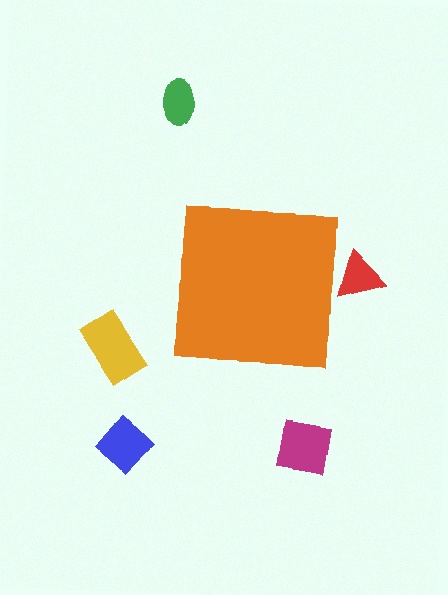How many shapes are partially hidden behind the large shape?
1 shape is partially hidden.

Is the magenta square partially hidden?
No, the magenta square is fully visible.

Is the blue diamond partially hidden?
No, the blue diamond is fully visible.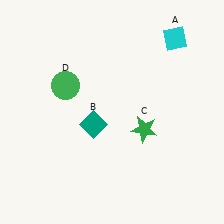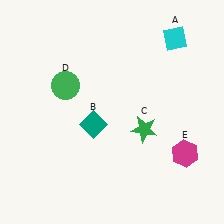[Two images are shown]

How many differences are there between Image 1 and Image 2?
There is 1 difference between the two images.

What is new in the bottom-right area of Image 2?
A magenta hexagon (E) was added in the bottom-right area of Image 2.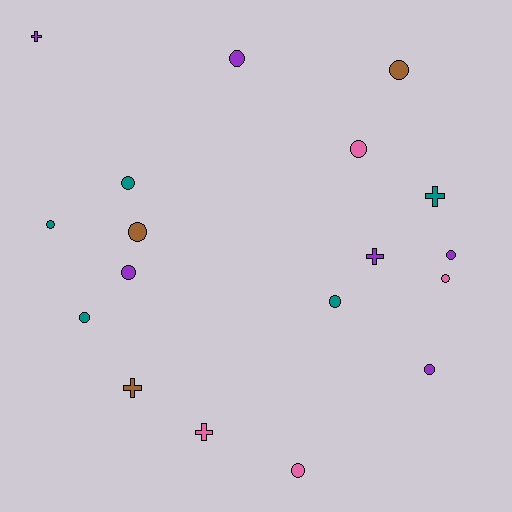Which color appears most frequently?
Purple, with 6 objects.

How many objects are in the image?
There are 18 objects.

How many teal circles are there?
There are 4 teal circles.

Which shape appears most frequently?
Circle, with 13 objects.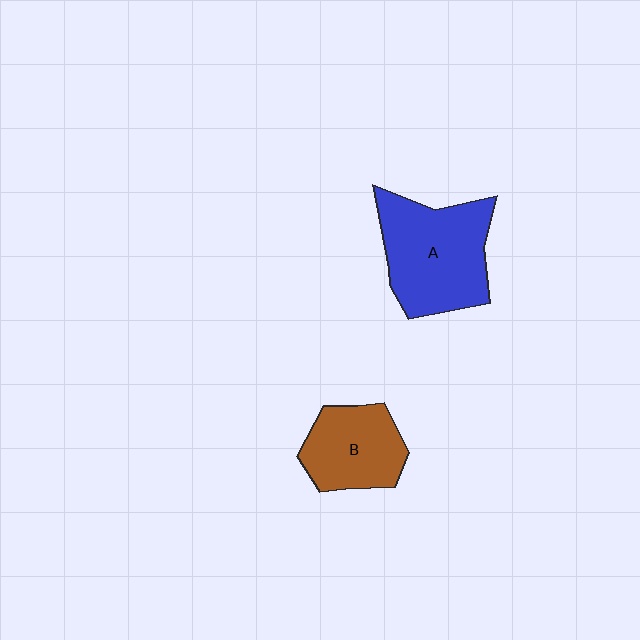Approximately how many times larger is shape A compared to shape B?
Approximately 1.5 times.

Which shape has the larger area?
Shape A (blue).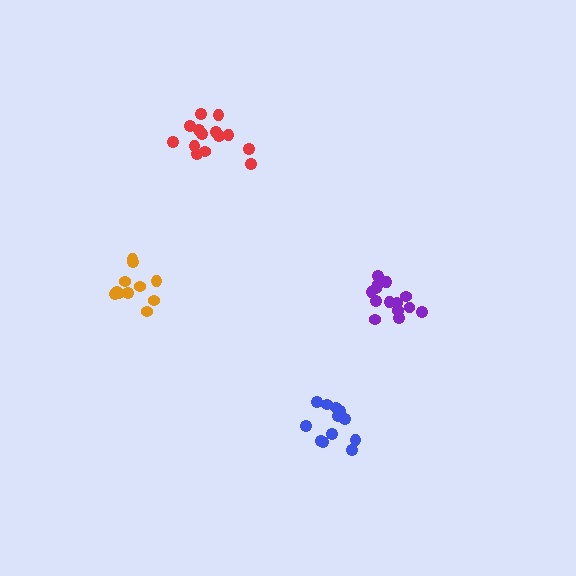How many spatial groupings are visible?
There are 4 spatial groupings.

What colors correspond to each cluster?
The clusters are colored: red, blue, orange, purple.